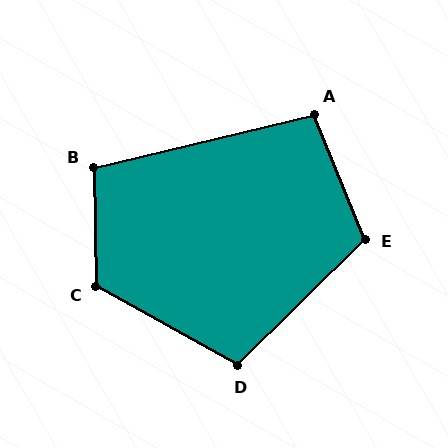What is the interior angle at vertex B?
Approximately 102 degrees (obtuse).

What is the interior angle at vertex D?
Approximately 106 degrees (obtuse).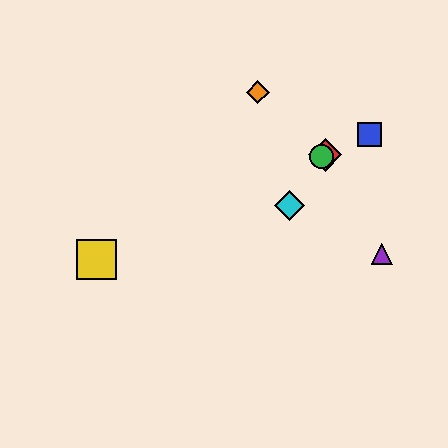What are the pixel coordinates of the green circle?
The green circle is at (322, 156).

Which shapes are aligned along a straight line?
The red diamond, the blue square, the green circle, the yellow square are aligned along a straight line.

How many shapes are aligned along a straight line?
4 shapes (the red diamond, the blue square, the green circle, the yellow square) are aligned along a straight line.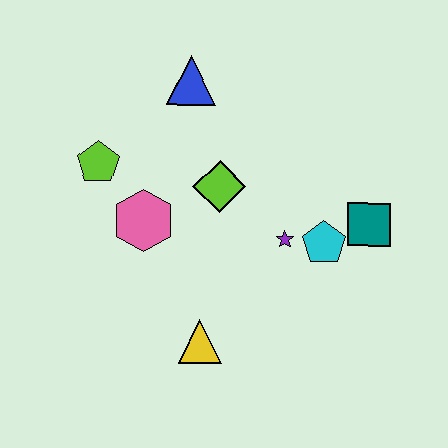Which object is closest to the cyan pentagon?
The purple star is closest to the cyan pentagon.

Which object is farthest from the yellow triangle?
The blue triangle is farthest from the yellow triangle.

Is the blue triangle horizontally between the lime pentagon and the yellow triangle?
Yes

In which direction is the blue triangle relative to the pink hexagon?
The blue triangle is above the pink hexagon.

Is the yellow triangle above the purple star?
No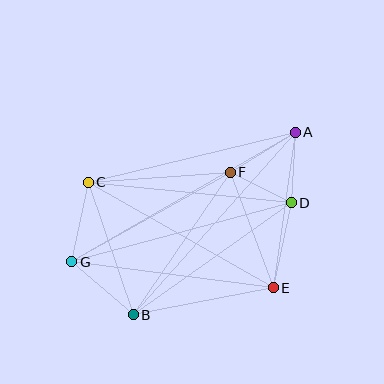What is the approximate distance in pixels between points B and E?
The distance between B and E is approximately 143 pixels.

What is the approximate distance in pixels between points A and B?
The distance between A and B is approximately 245 pixels.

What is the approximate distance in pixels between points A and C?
The distance between A and C is approximately 213 pixels.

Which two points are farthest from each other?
Points A and G are farthest from each other.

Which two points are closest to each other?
Points D and F are closest to each other.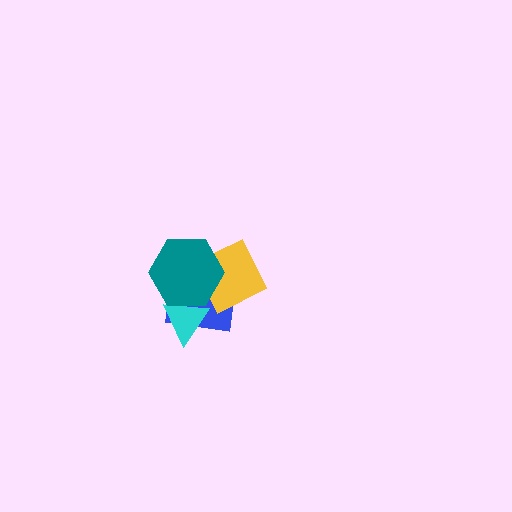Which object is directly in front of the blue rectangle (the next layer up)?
The yellow diamond is directly in front of the blue rectangle.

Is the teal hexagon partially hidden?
No, no other shape covers it.